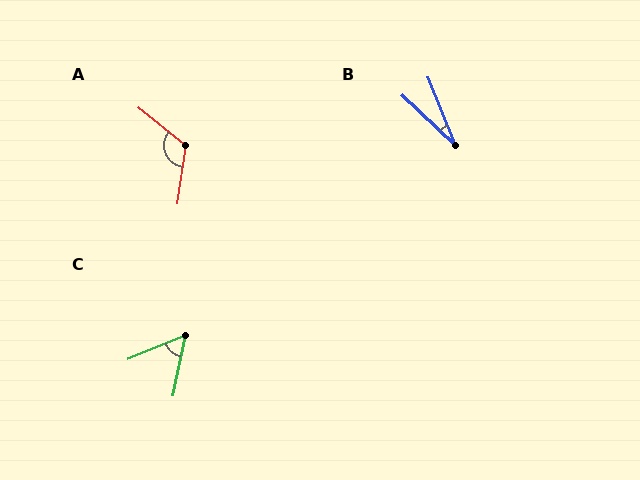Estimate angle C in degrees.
Approximately 56 degrees.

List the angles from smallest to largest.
B (24°), C (56°), A (120°).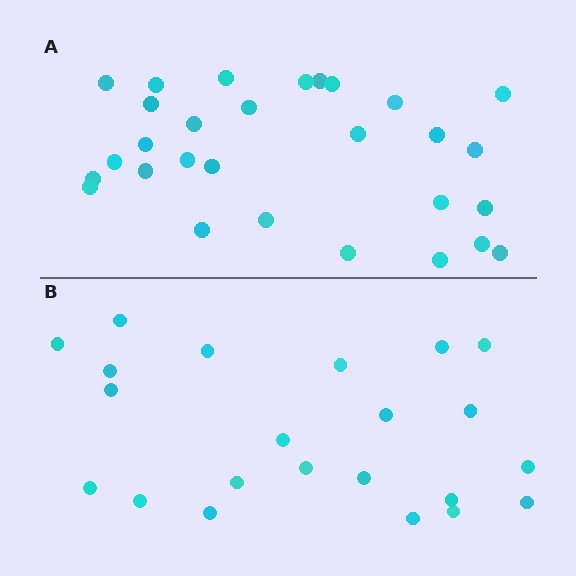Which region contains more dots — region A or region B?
Region A (the top region) has more dots.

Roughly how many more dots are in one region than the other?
Region A has roughly 8 or so more dots than region B.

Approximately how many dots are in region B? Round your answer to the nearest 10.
About 20 dots. (The exact count is 22, which rounds to 20.)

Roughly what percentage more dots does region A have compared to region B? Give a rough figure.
About 30% more.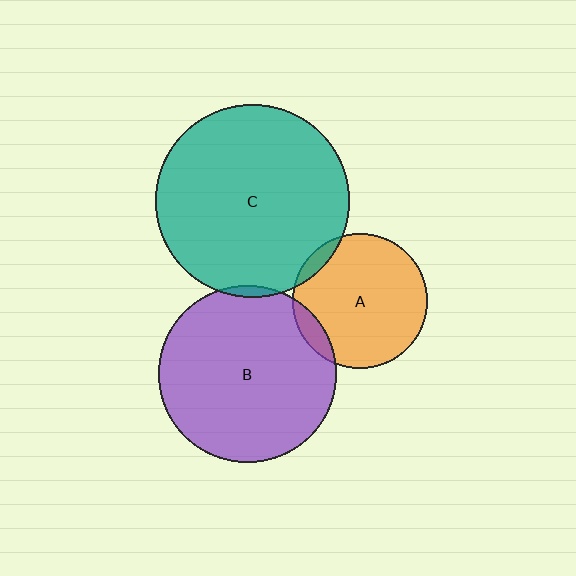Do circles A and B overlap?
Yes.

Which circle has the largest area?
Circle C (teal).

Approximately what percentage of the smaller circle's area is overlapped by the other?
Approximately 10%.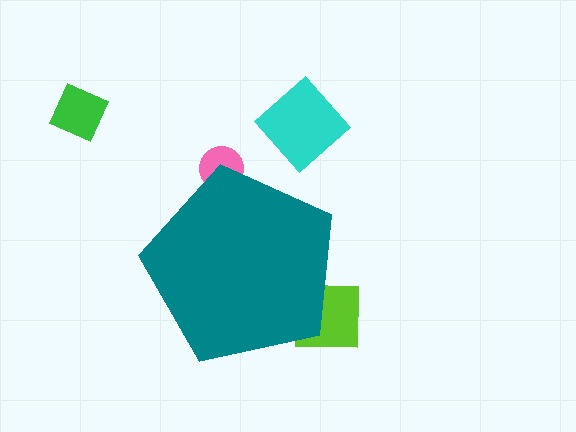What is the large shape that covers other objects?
A teal pentagon.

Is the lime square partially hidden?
Yes, the lime square is partially hidden behind the teal pentagon.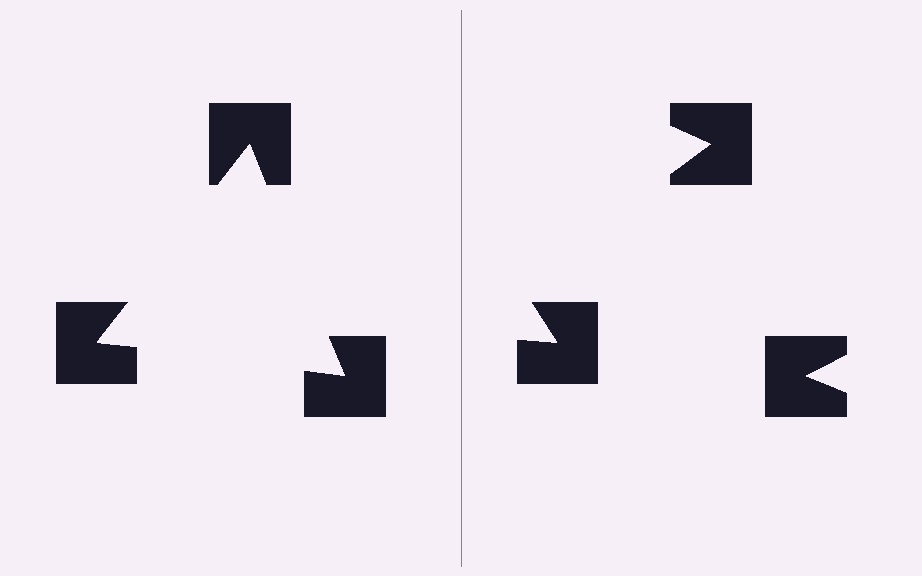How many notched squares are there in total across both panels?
6 — 3 on each side.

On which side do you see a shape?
An illusory triangle appears on the left side. On the right side the wedge cuts are rotated, so no coherent shape forms.